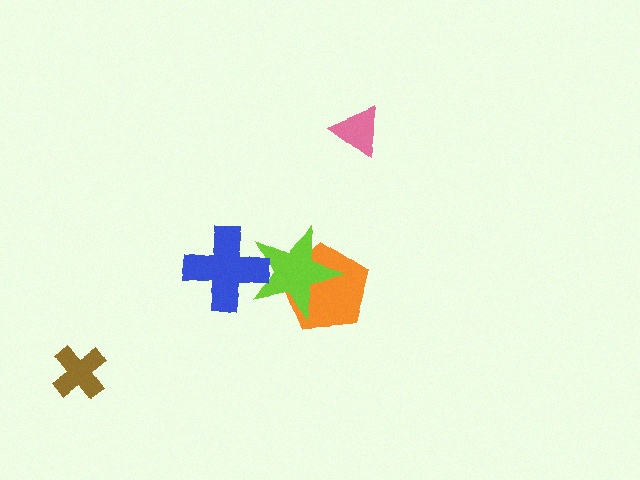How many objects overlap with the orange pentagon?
1 object overlaps with the orange pentagon.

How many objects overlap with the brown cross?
0 objects overlap with the brown cross.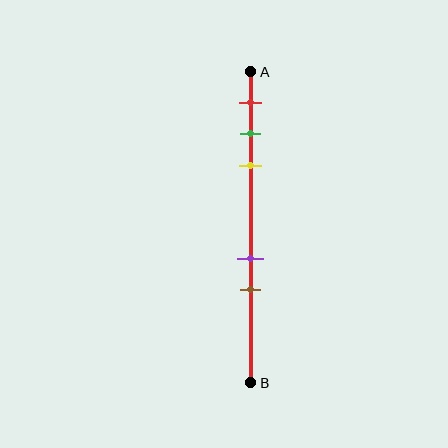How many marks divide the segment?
There are 5 marks dividing the segment.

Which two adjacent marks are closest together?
The green and yellow marks are the closest adjacent pair.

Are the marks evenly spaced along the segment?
No, the marks are not evenly spaced.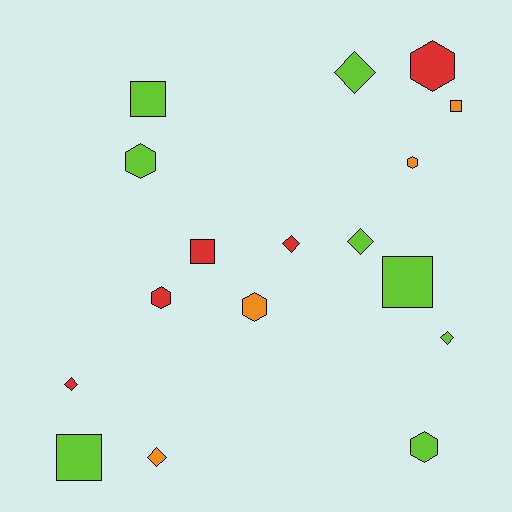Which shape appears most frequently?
Diamond, with 6 objects.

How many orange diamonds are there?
There is 1 orange diamond.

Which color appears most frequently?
Lime, with 8 objects.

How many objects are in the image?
There are 17 objects.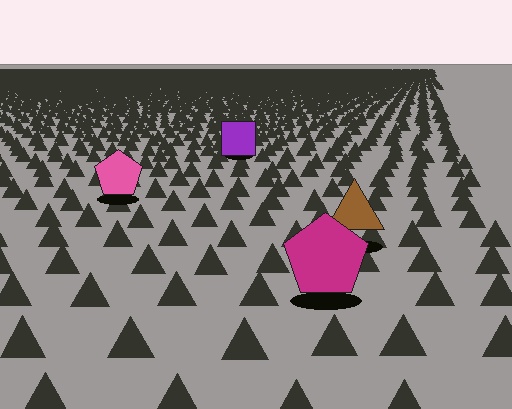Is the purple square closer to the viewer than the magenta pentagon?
No. The magenta pentagon is closer — you can tell from the texture gradient: the ground texture is coarser near it.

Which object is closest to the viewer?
The magenta pentagon is closest. The texture marks near it are larger and more spread out.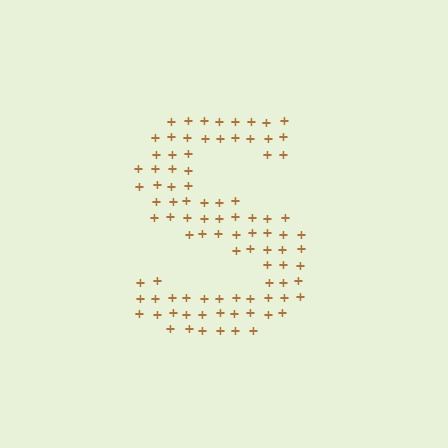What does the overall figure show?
The overall figure shows the letter S.